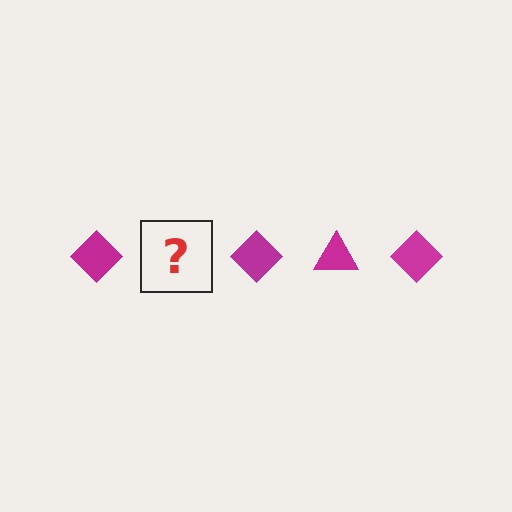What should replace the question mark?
The question mark should be replaced with a magenta triangle.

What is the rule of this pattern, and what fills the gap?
The rule is that the pattern cycles through diamond, triangle shapes in magenta. The gap should be filled with a magenta triangle.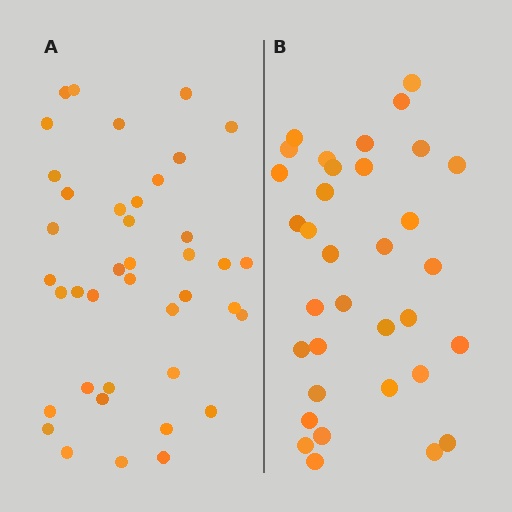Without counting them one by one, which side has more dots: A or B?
Region A (the left region) has more dots.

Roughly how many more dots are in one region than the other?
Region A has about 6 more dots than region B.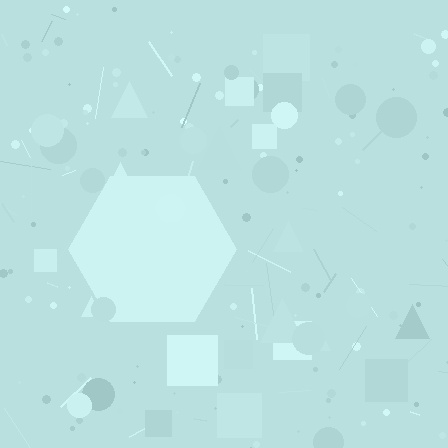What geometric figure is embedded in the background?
A hexagon is embedded in the background.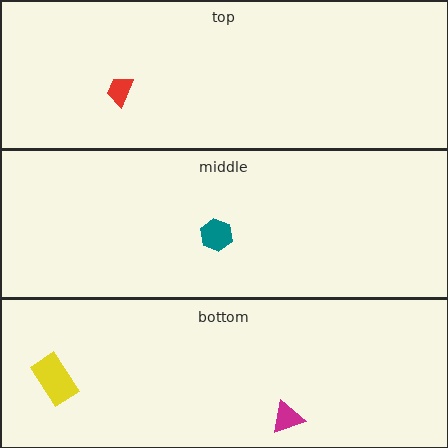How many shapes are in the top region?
1.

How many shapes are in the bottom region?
2.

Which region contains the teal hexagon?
The middle region.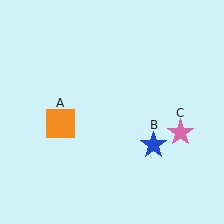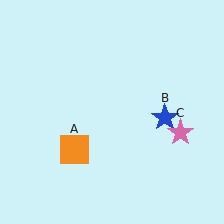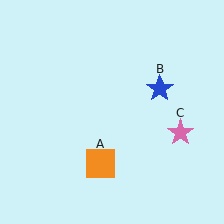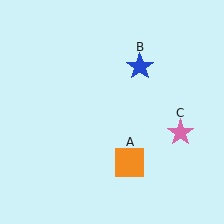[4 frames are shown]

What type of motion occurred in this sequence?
The orange square (object A), blue star (object B) rotated counterclockwise around the center of the scene.